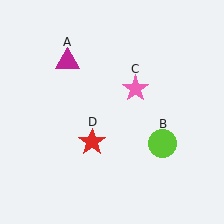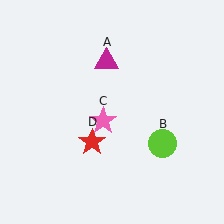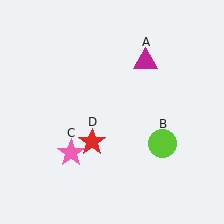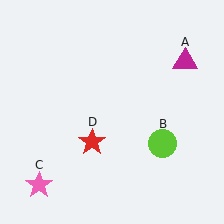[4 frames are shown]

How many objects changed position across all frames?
2 objects changed position: magenta triangle (object A), pink star (object C).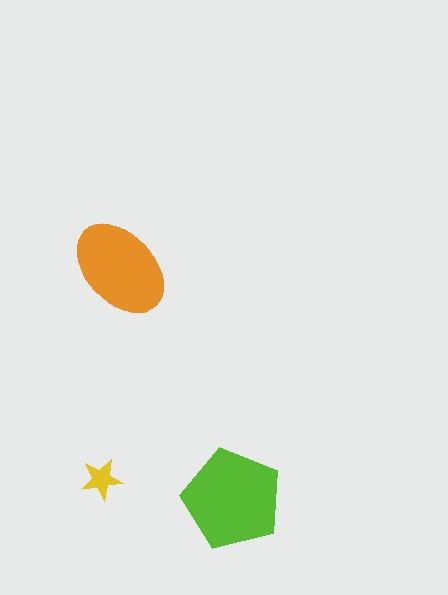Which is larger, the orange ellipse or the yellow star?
The orange ellipse.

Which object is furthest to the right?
The lime pentagon is rightmost.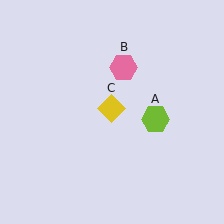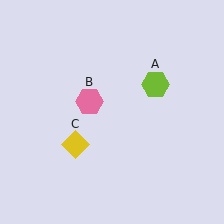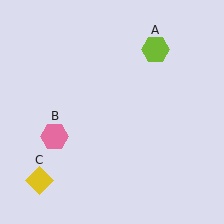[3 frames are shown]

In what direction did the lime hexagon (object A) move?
The lime hexagon (object A) moved up.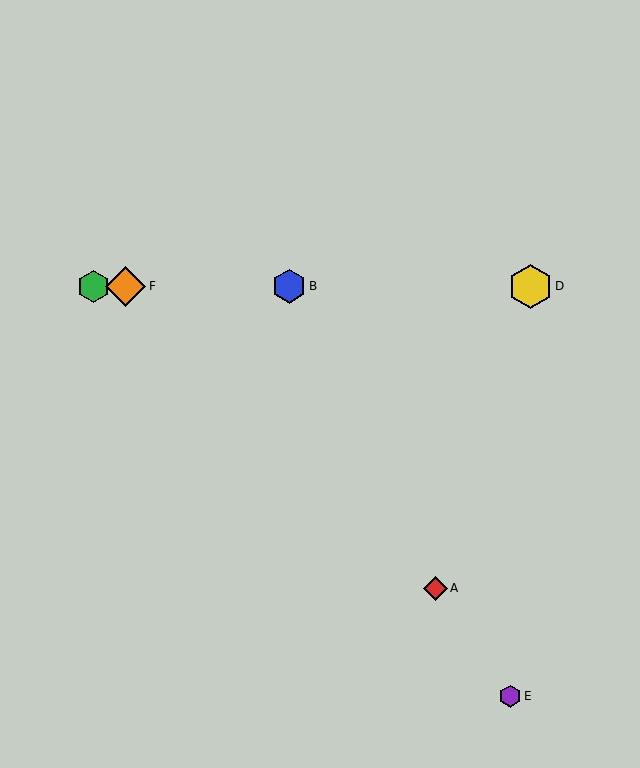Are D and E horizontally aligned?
No, D is at y≈286 and E is at y≈696.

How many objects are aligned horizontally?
4 objects (B, C, D, F) are aligned horizontally.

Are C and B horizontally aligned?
Yes, both are at y≈286.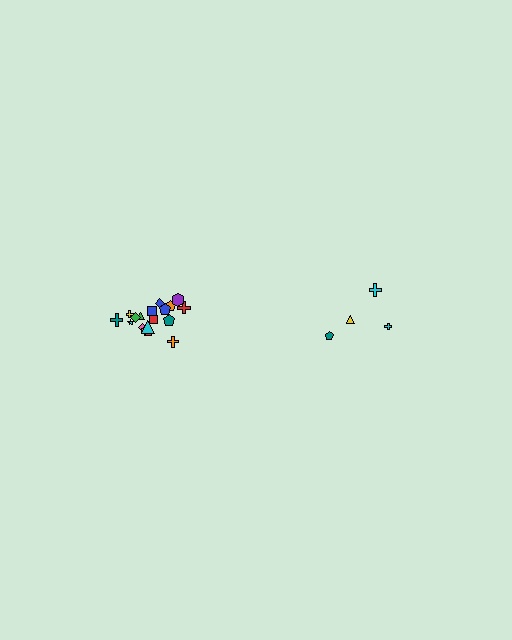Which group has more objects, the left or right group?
The left group.